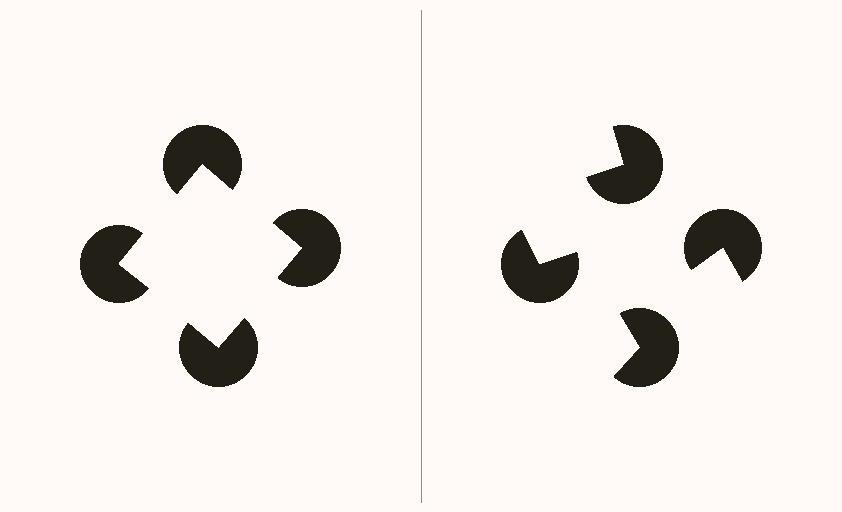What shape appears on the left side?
An illusory square.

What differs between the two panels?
The pac-man discs are positioned identically on both sides; only the wedge orientations differ. On the left they align to a square; on the right they are misaligned.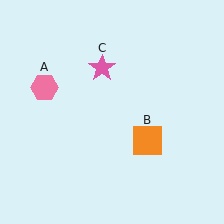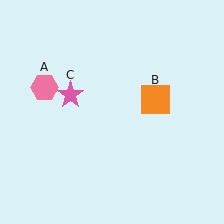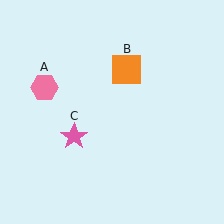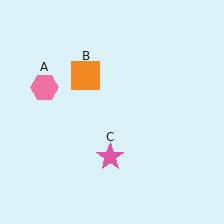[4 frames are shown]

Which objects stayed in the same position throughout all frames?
Pink hexagon (object A) remained stationary.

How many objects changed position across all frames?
2 objects changed position: orange square (object B), pink star (object C).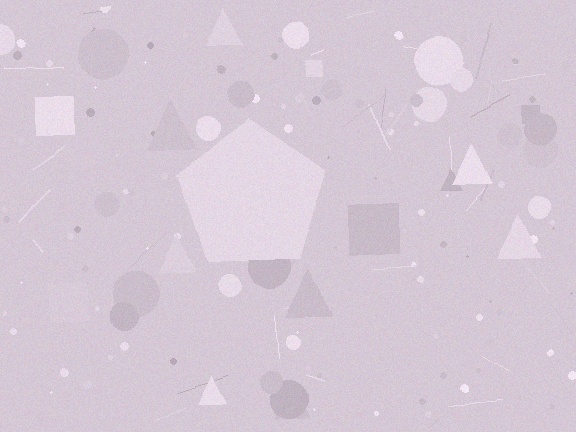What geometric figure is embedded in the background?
A pentagon is embedded in the background.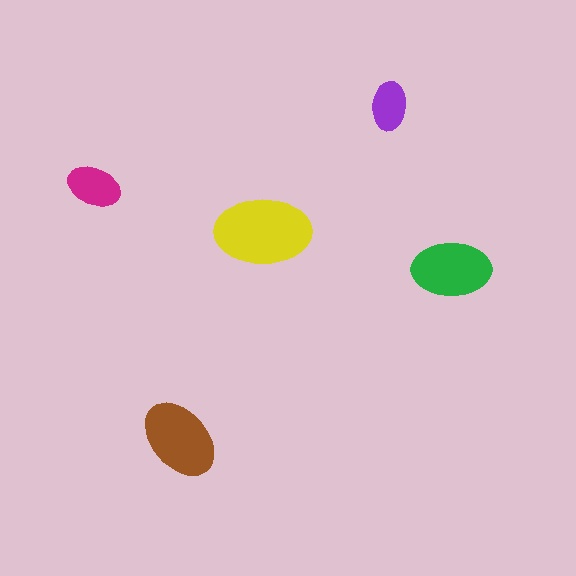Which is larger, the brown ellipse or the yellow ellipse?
The yellow one.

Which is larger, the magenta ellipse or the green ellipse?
The green one.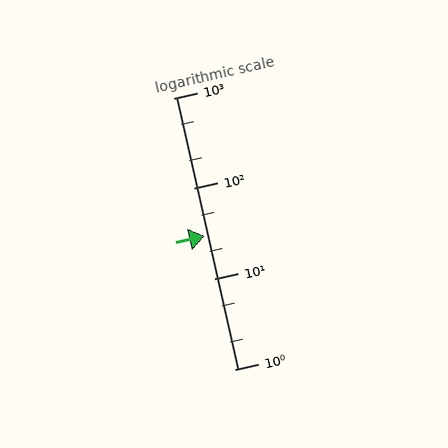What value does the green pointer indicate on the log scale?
The pointer indicates approximately 30.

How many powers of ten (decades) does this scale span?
The scale spans 3 decades, from 1 to 1000.